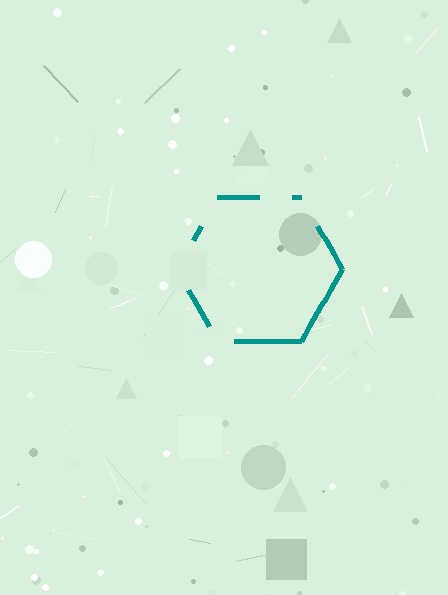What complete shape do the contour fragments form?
The contour fragments form a hexagon.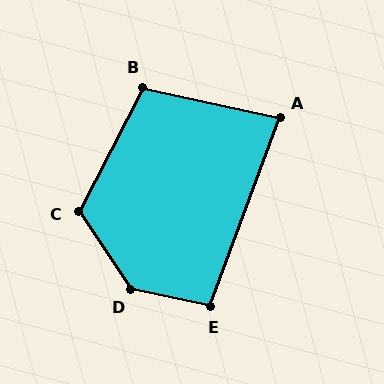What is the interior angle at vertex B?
Approximately 105 degrees (obtuse).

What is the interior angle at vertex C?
Approximately 119 degrees (obtuse).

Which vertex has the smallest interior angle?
A, at approximately 82 degrees.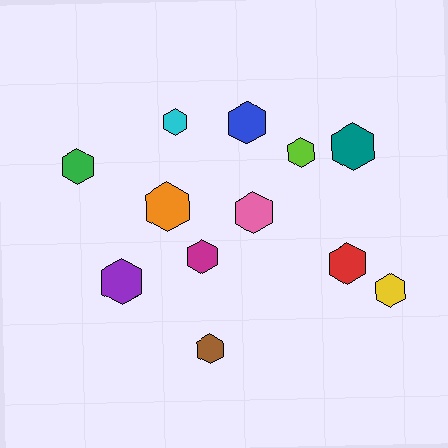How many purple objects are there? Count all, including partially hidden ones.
There is 1 purple object.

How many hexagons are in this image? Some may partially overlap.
There are 12 hexagons.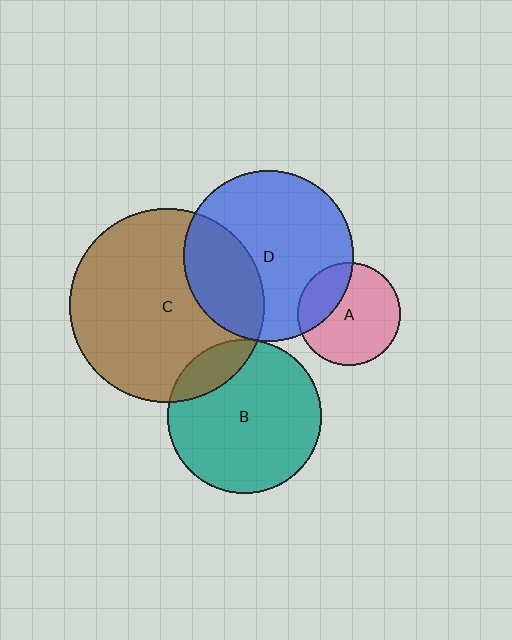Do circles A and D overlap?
Yes.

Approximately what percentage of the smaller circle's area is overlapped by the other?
Approximately 30%.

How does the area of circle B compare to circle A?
Approximately 2.2 times.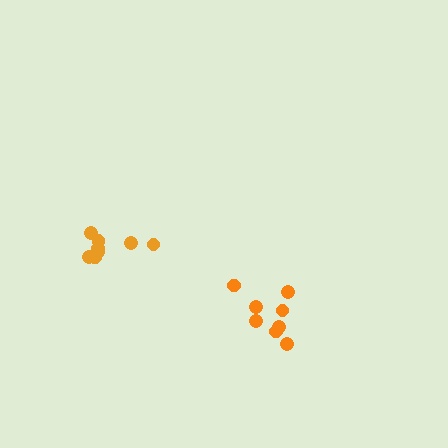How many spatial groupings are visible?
There are 2 spatial groupings.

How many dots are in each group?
Group 1: 8 dots, Group 2: 8 dots (16 total).